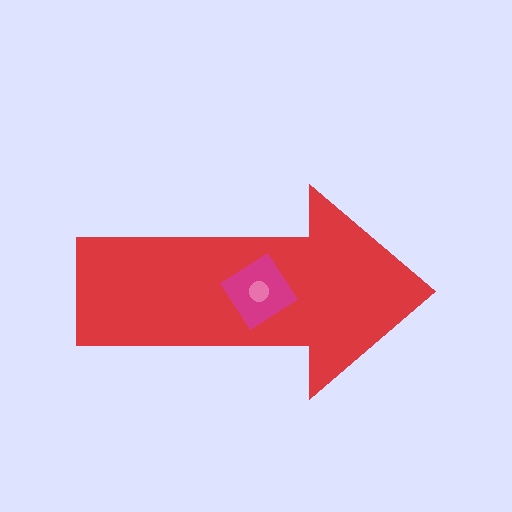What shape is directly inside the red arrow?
The magenta diamond.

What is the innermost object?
The pink circle.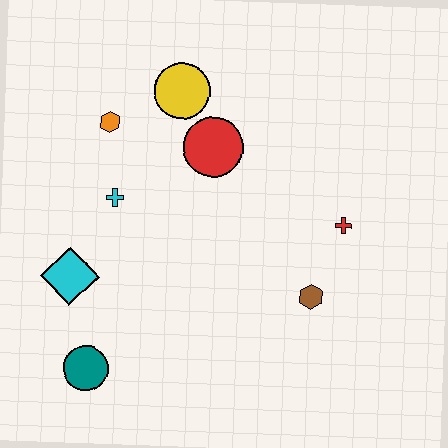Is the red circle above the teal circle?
Yes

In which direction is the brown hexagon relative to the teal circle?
The brown hexagon is to the right of the teal circle.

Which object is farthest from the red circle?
The teal circle is farthest from the red circle.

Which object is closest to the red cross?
The brown hexagon is closest to the red cross.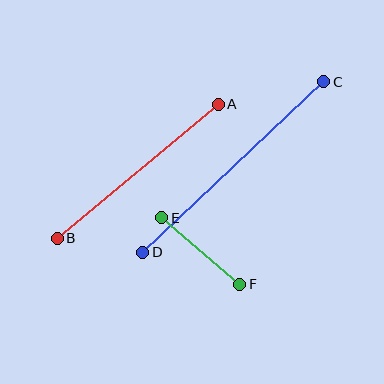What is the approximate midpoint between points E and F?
The midpoint is at approximately (201, 251) pixels.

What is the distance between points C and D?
The distance is approximately 249 pixels.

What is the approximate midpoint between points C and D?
The midpoint is at approximately (233, 167) pixels.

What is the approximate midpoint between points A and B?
The midpoint is at approximately (138, 171) pixels.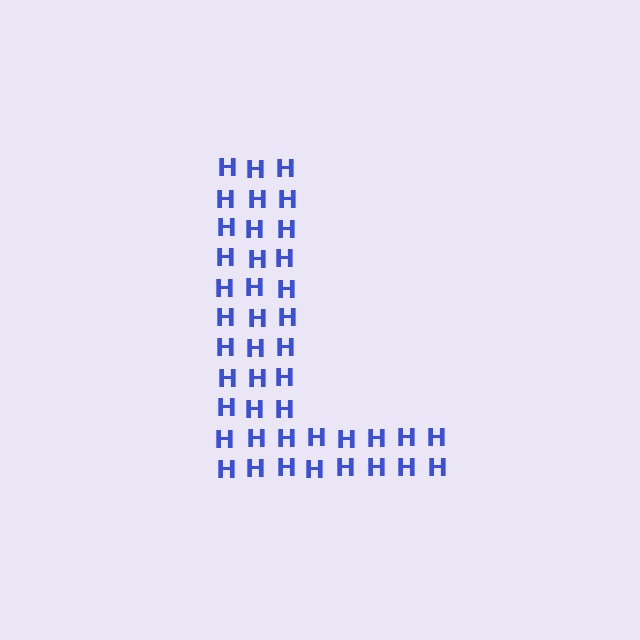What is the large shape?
The large shape is the letter L.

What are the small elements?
The small elements are letter H's.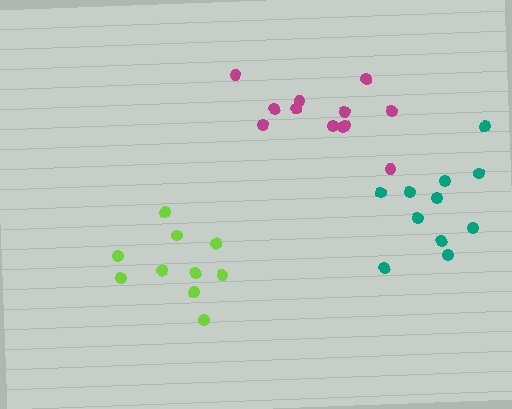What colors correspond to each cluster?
The clusters are colored: lime, teal, magenta.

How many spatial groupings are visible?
There are 3 spatial groupings.